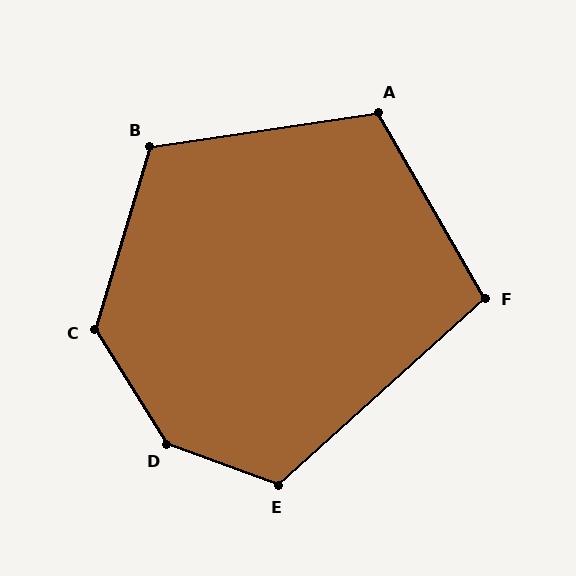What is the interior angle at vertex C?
Approximately 131 degrees (obtuse).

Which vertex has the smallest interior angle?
F, at approximately 102 degrees.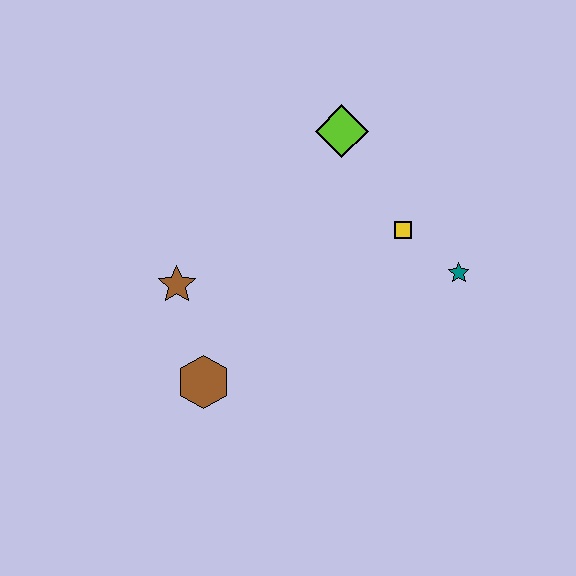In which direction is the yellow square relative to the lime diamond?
The yellow square is below the lime diamond.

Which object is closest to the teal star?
The yellow square is closest to the teal star.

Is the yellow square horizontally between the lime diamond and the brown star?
No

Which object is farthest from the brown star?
The teal star is farthest from the brown star.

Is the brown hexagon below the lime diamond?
Yes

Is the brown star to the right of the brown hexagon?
No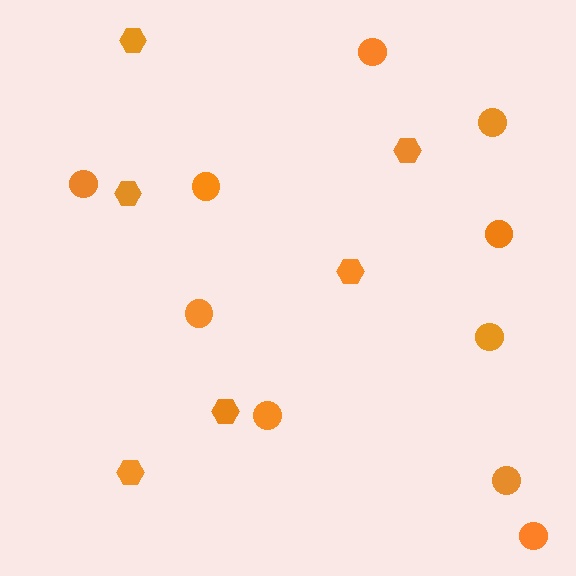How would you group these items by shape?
There are 2 groups: one group of hexagons (6) and one group of circles (10).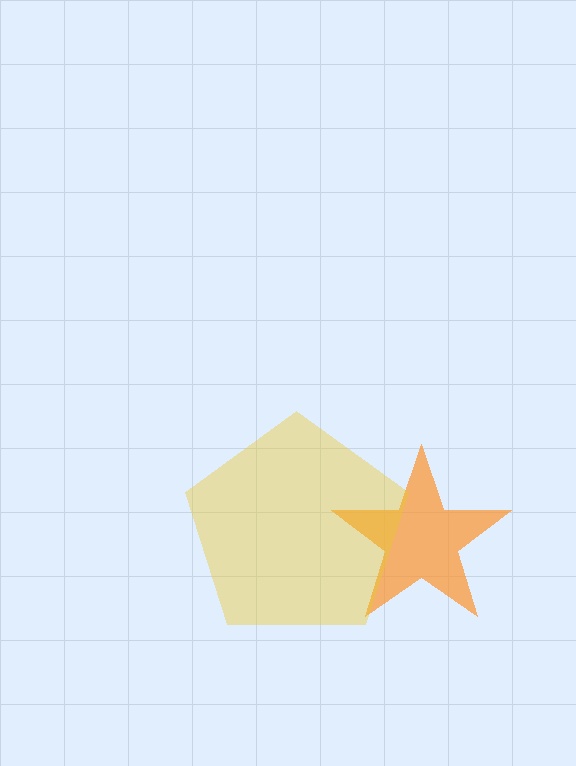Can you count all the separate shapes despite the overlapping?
Yes, there are 2 separate shapes.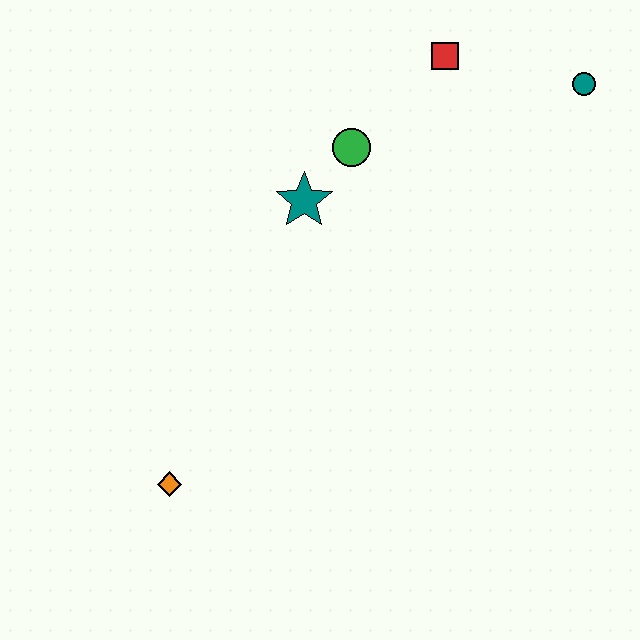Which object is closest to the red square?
The green circle is closest to the red square.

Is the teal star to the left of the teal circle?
Yes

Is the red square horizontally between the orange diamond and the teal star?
No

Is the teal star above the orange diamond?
Yes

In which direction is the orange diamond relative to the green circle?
The orange diamond is below the green circle.